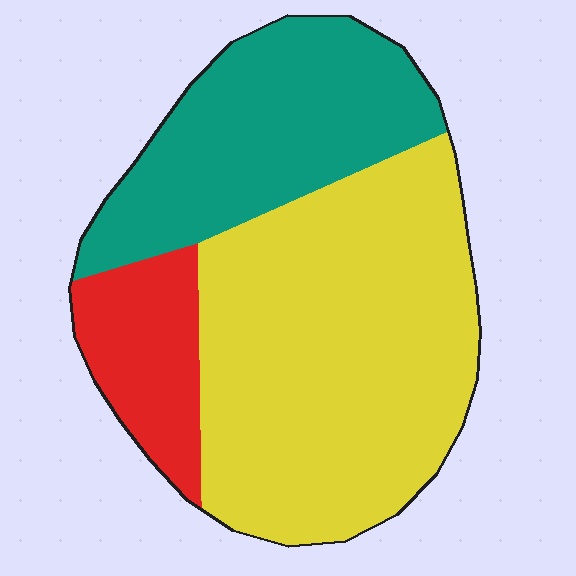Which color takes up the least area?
Red, at roughly 15%.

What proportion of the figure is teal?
Teal takes up about one third (1/3) of the figure.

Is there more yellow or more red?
Yellow.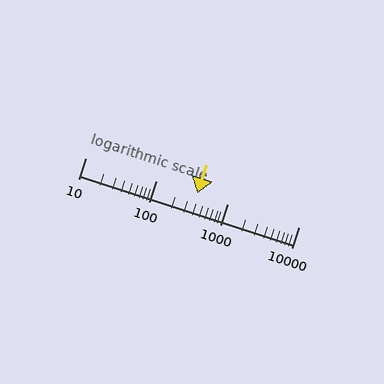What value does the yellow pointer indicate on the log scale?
The pointer indicates approximately 380.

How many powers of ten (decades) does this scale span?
The scale spans 3 decades, from 10 to 10000.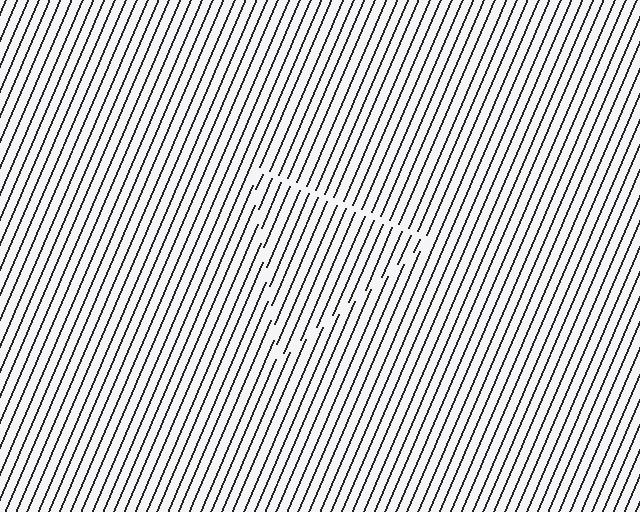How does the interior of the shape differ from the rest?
The interior of the shape contains the same grating, shifted by half a period — the contour is defined by the phase discontinuity where line-ends from the inner and outer gratings abut.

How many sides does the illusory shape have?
3 sides — the line-ends trace a triangle.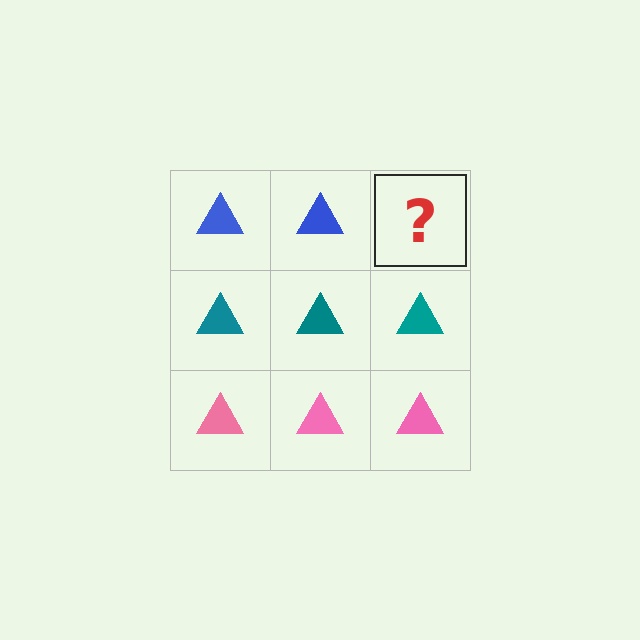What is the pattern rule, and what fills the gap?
The rule is that each row has a consistent color. The gap should be filled with a blue triangle.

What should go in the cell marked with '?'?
The missing cell should contain a blue triangle.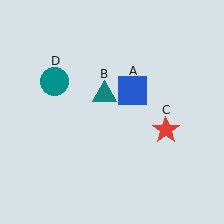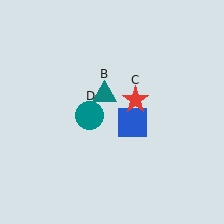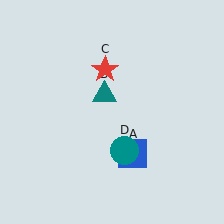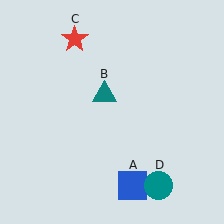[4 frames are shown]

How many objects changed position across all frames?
3 objects changed position: blue square (object A), red star (object C), teal circle (object D).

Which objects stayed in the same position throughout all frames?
Teal triangle (object B) remained stationary.